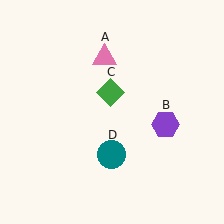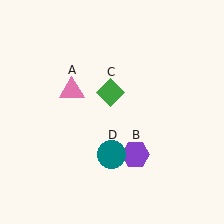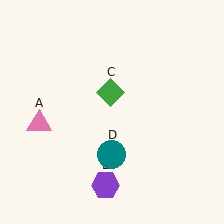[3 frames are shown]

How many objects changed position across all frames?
2 objects changed position: pink triangle (object A), purple hexagon (object B).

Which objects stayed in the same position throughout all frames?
Green diamond (object C) and teal circle (object D) remained stationary.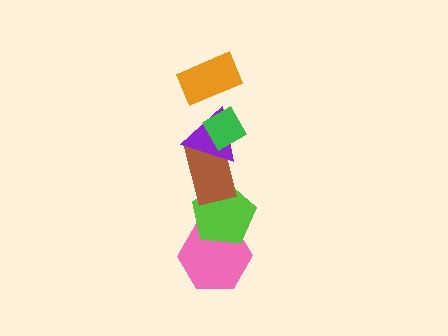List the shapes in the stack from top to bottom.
From top to bottom: the orange rectangle, the green diamond, the purple triangle, the brown rectangle, the lime pentagon, the pink hexagon.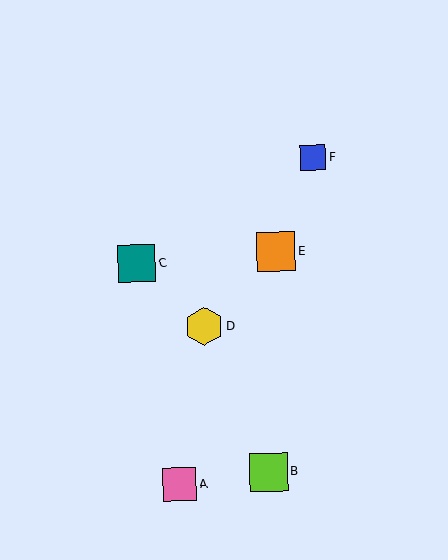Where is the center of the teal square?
The center of the teal square is at (136, 264).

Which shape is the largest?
The orange square (labeled E) is the largest.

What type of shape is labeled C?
Shape C is a teal square.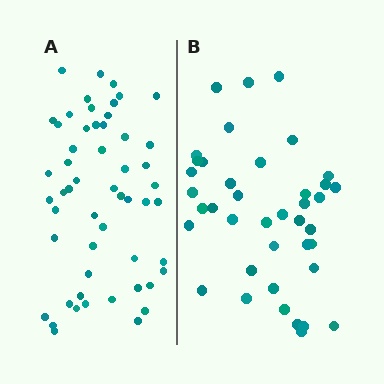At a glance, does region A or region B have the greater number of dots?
Region A (the left region) has more dots.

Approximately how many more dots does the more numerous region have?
Region A has approximately 15 more dots than region B.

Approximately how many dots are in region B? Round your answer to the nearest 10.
About 40 dots.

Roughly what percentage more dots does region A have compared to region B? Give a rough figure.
About 35% more.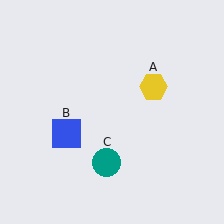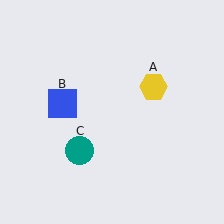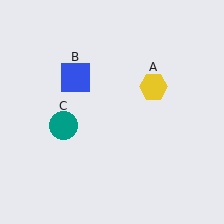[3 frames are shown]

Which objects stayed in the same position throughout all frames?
Yellow hexagon (object A) remained stationary.